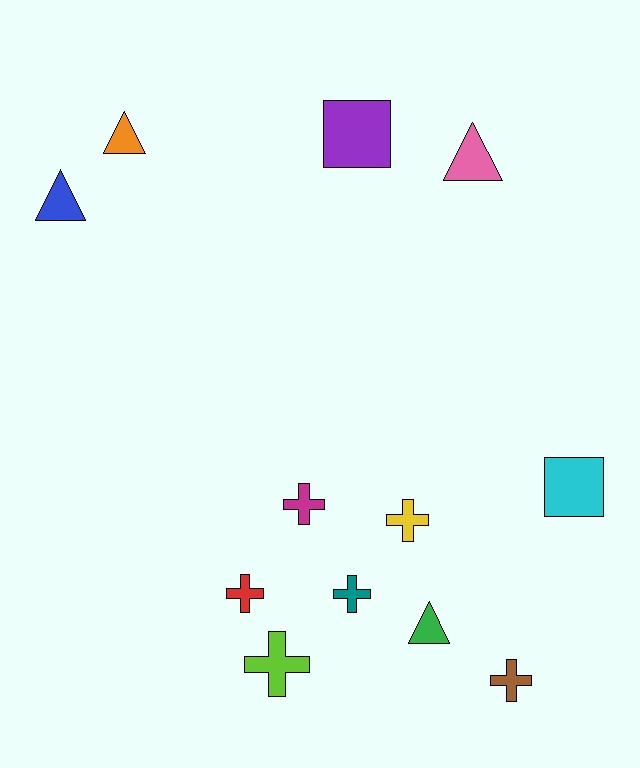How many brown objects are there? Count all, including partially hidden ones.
There is 1 brown object.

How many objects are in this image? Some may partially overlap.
There are 12 objects.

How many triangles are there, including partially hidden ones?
There are 4 triangles.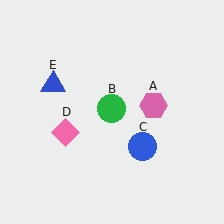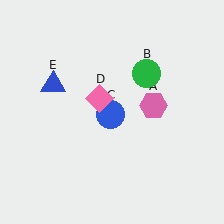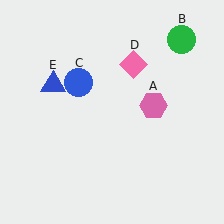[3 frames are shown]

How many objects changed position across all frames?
3 objects changed position: green circle (object B), blue circle (object C), pink diamond (object D).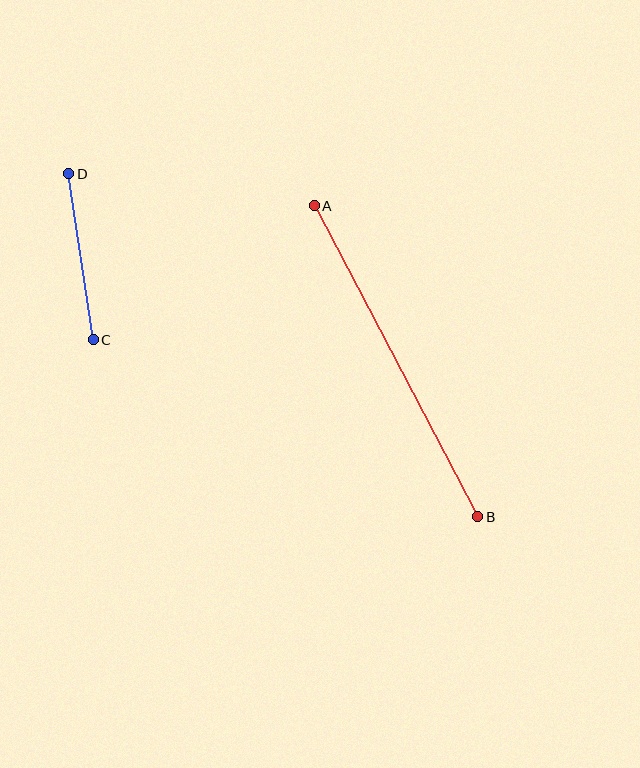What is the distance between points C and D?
The distance is approximately 168 pixels.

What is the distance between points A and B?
The distance is approximately 351 pixels.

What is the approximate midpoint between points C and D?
The midpoint is at approximately (81, 257) pixels.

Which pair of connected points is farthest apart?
Points A and B are farthest apart.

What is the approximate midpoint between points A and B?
The midpoint is at approximately (396, 361) pixels.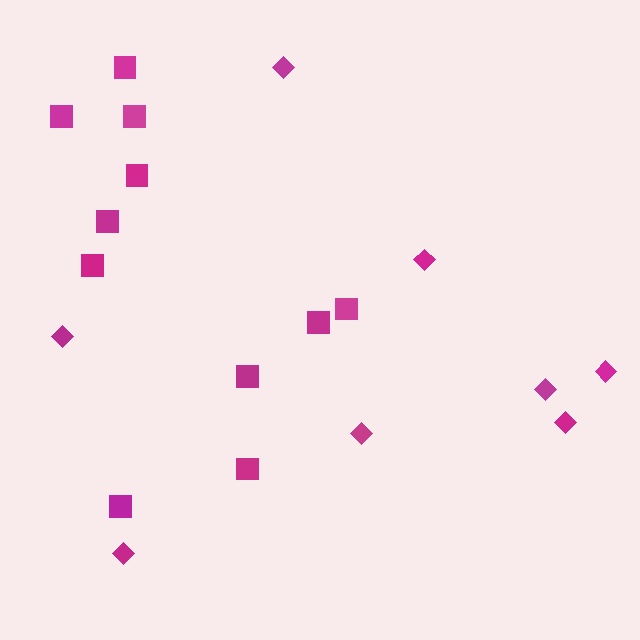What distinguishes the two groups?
There are 2 groups: one group of squares (11) and one group of diamonds (8).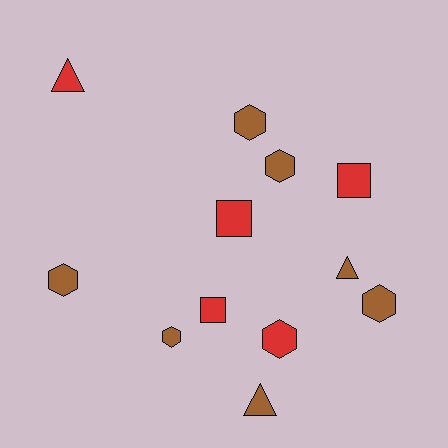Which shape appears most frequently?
Hexagon, with 6 objects.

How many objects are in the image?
There are 12 objects.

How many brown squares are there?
There are no brown squares.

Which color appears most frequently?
Brown, with 7 objects.